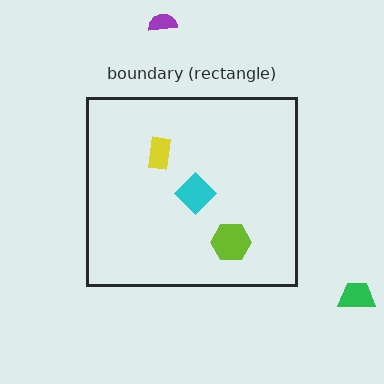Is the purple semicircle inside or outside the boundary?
Outside.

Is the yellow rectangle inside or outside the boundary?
Inside.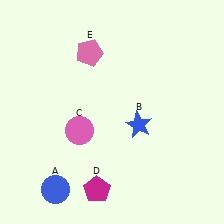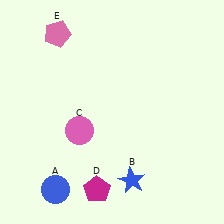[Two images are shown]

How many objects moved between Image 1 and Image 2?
2 objects moved between the two images.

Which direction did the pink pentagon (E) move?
The pink pentagon (E) moved left.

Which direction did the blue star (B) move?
The blue star (B) moved down.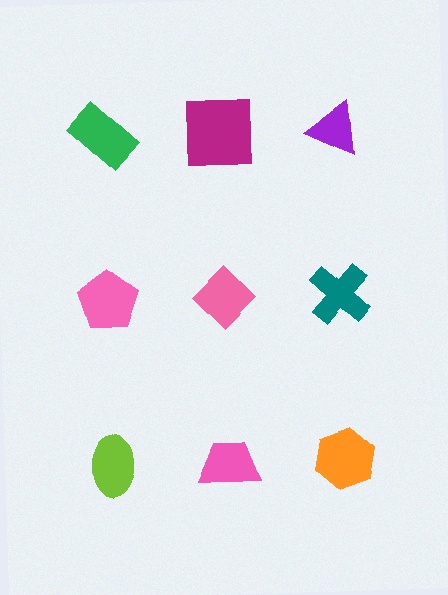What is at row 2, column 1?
A pink pentagon.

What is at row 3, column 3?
An orange hexagon.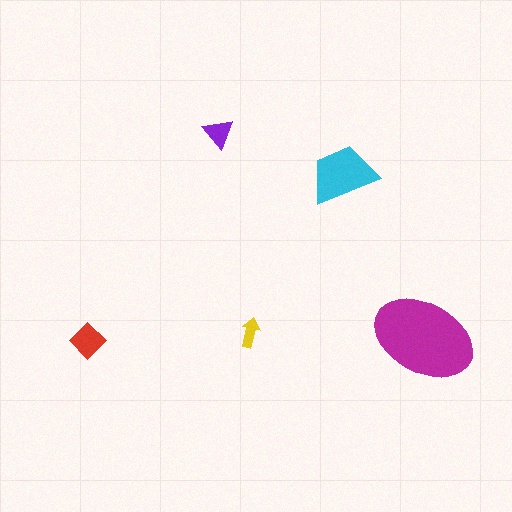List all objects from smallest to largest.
The yellow arrow, the purple triangle, the red diamond, the cyan trapezoid, the magenta ellipse.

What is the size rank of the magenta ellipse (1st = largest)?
1st.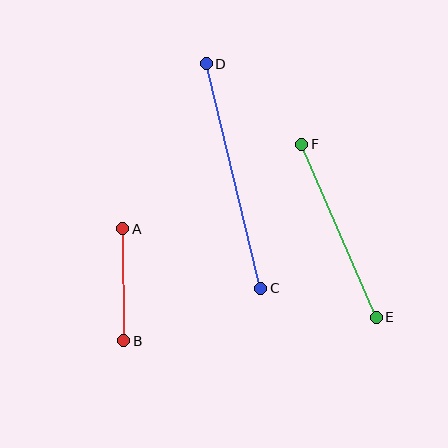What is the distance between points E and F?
The distance is approximately 189 pixels.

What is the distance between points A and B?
The distance is approximately 112 pixels.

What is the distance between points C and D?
The distance is approximately 231 pixels.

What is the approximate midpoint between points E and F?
The midpoint is at approximately (339, 231) pixels.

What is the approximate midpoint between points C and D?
The midpoint is at approximately (233, 176) pixels.